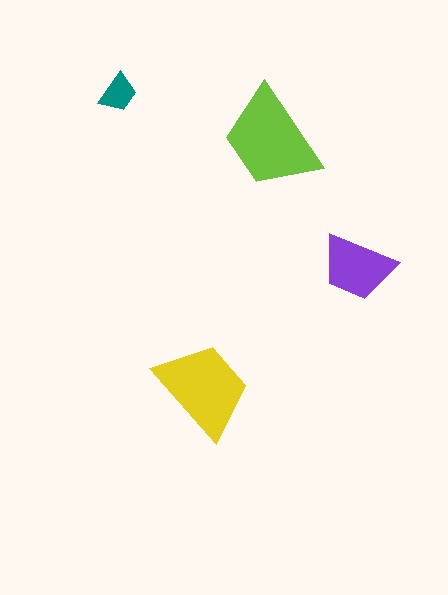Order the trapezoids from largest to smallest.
the lime one, the yellow one, the purple one, the teal one.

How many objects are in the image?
There are 4 objects in the image.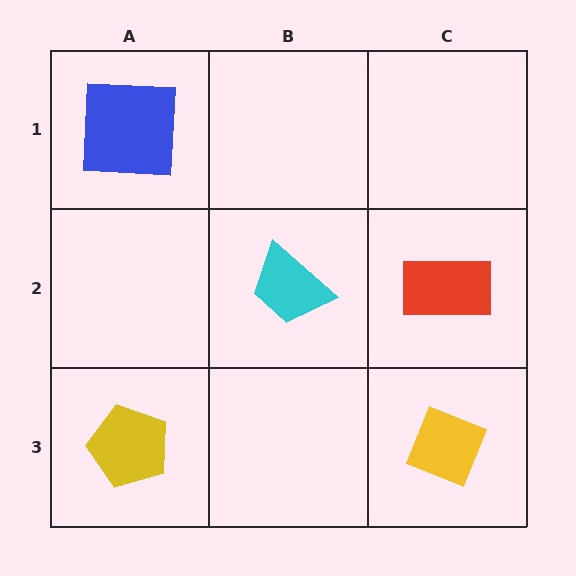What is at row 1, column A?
A blue square.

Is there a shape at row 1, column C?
No, that cell is empty.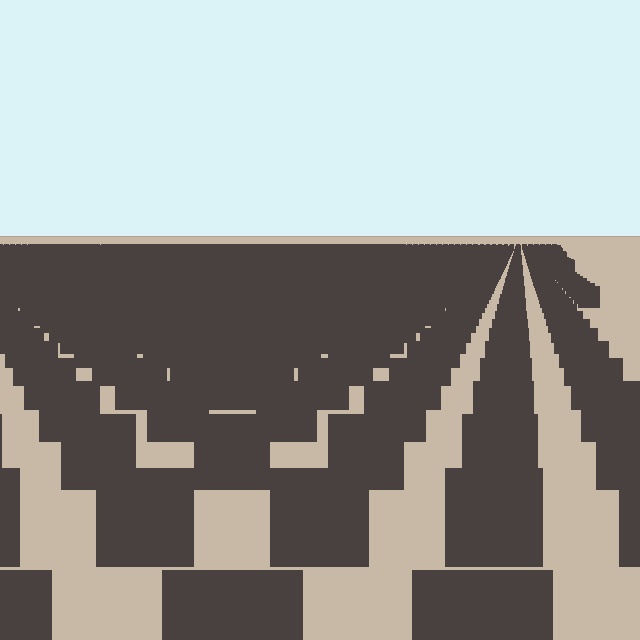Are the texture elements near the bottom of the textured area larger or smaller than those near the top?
Larger. Near the bottom, elements are closer to the viewer and appear at a bigger on-screen size.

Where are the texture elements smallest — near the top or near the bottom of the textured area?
Near the top.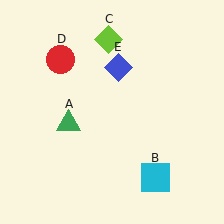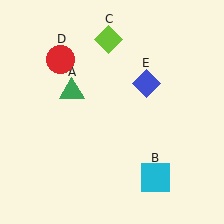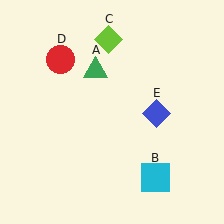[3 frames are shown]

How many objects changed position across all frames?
2 objects changed position: green triangle (object A), blue diamond (object E).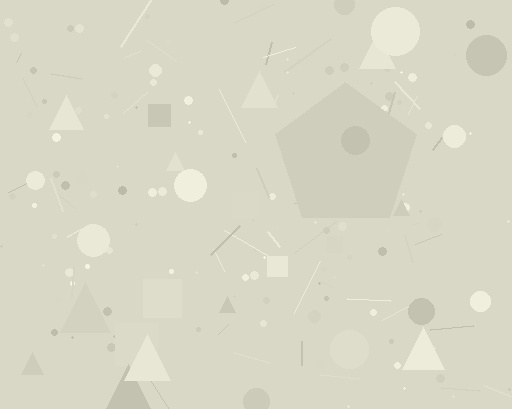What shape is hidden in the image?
A pentagon is hidden in the image.